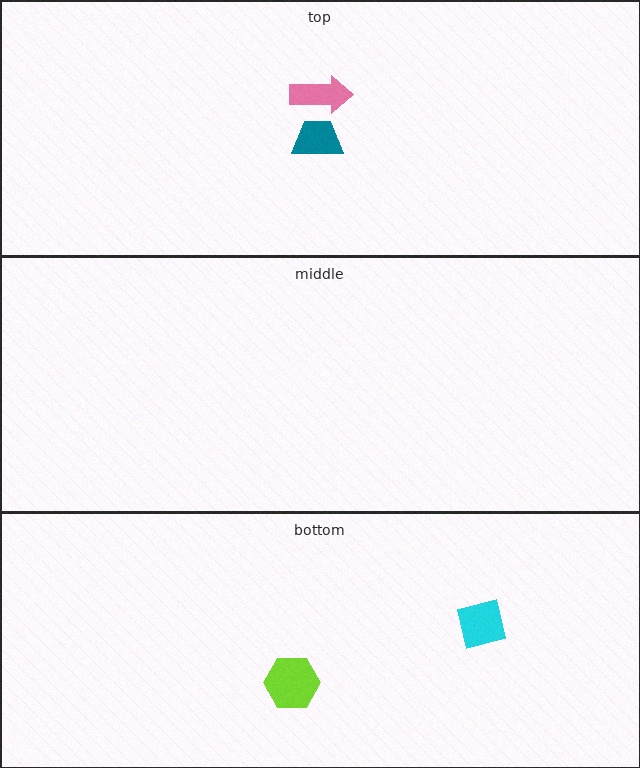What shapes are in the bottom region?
The cyan square, the lime hexagon.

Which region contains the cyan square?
The bottom region.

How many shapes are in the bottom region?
2.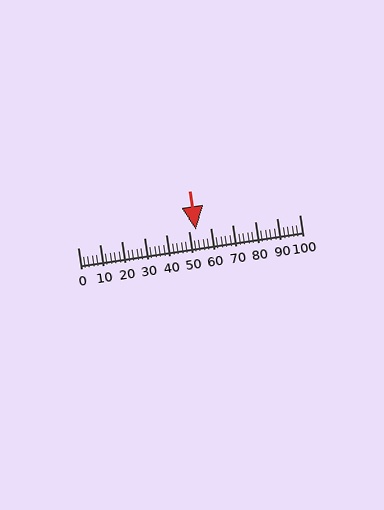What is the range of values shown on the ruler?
The ruler shows values from 0 to 100.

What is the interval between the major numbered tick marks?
The major tick marks are spaced 10 units apart.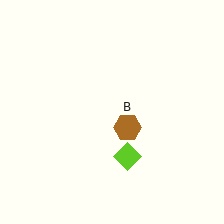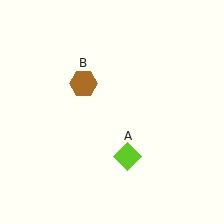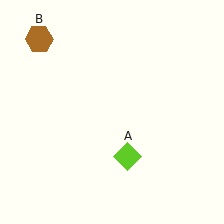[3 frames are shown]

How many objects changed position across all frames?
1 object changed position: brown hexagon (object B).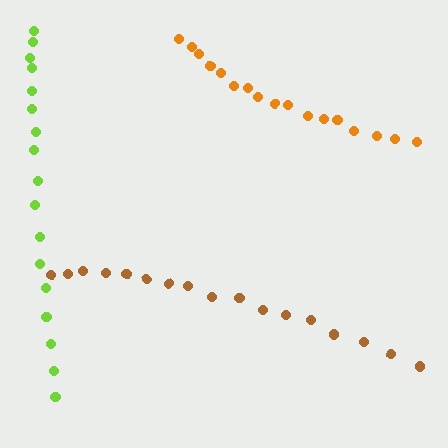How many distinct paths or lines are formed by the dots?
There are 3 distinct paths.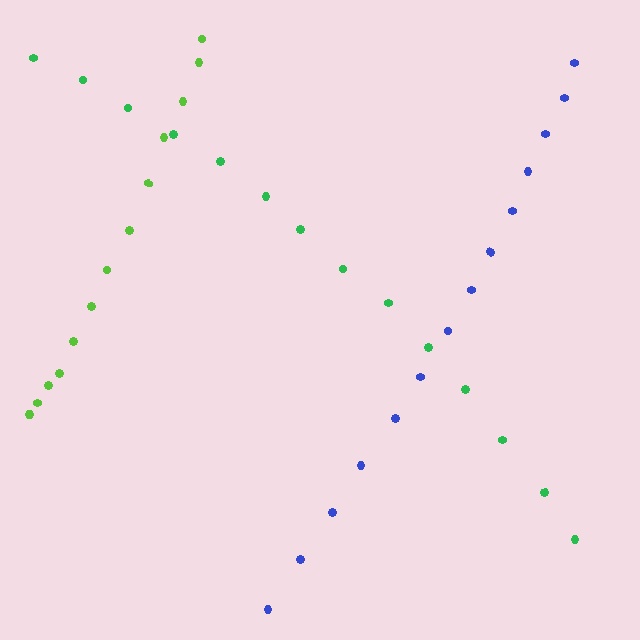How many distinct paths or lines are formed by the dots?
There are 3 distinct paths.